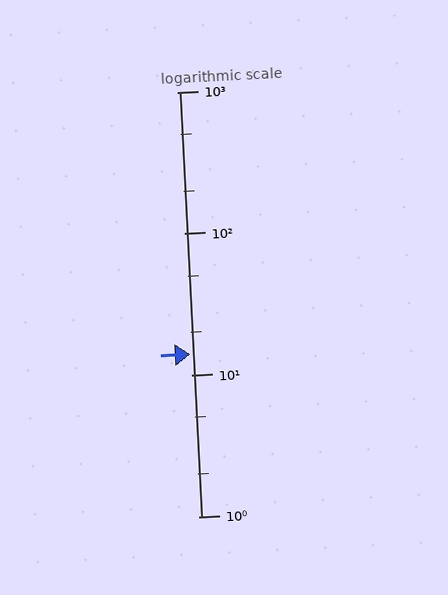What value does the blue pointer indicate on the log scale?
The pointer indicates approximately 14.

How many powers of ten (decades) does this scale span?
The scale spans 3 decades, from 1 to 1000.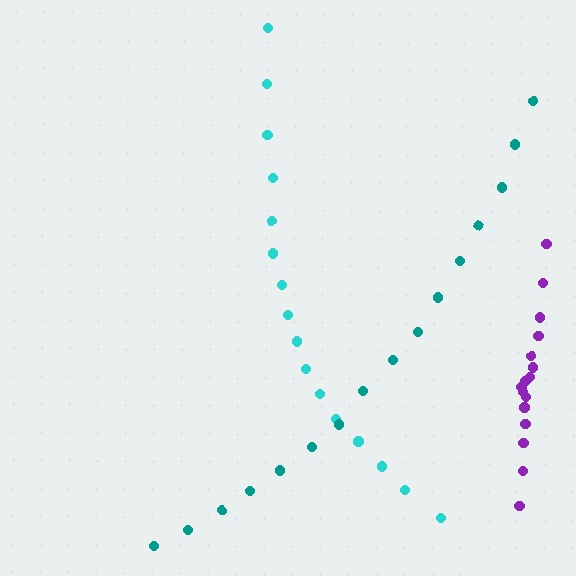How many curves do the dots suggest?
There are 3 distinct paths.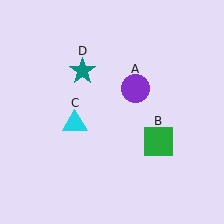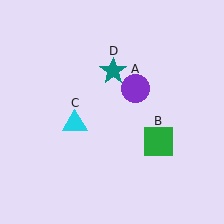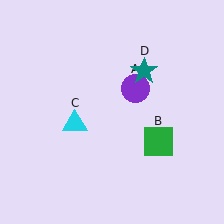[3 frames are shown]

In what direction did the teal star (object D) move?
The teal star (object D) moved right.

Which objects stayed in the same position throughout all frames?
Purple circle (object A) and green square (object B) and cyan triangle (object C) remained stationary.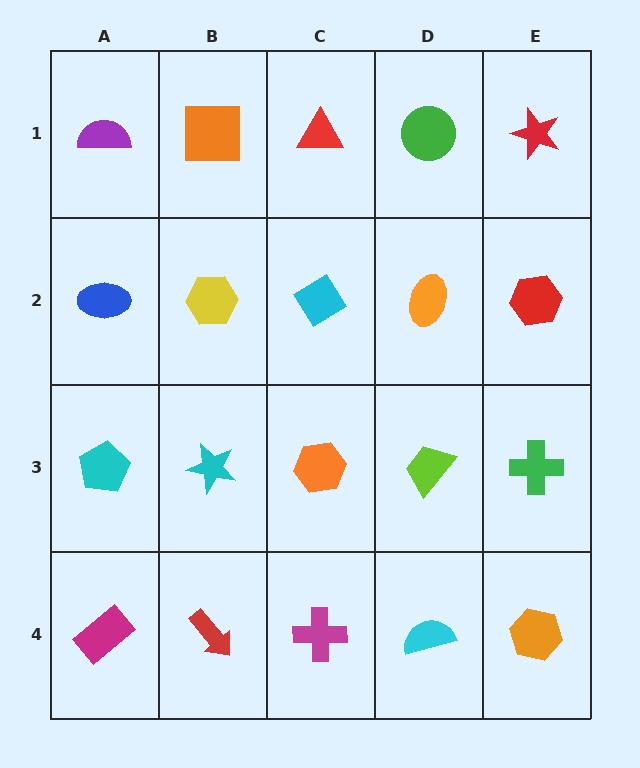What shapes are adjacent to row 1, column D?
An orange ellipse (row 2, column D), a red triangle (row 1, column C), a red star (row 1, column E).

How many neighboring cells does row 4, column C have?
3.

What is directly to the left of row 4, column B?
A magenta rectangle.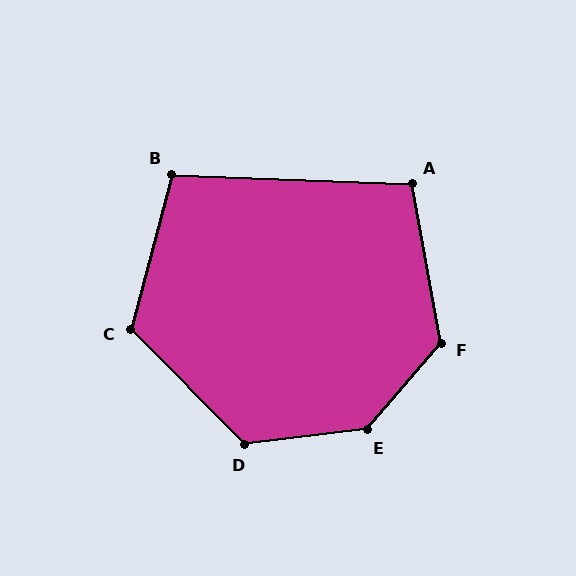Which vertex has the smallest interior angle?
A, at approximately 102 degrees.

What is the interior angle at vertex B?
Approximately 103 degrees (obtuse).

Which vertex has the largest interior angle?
E, at approximately 137 degrees.